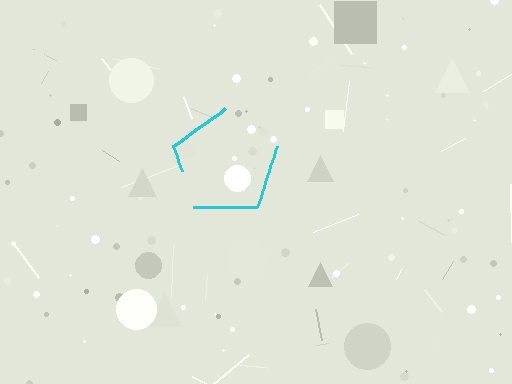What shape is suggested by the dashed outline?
The dashed outline suggests a pentagon.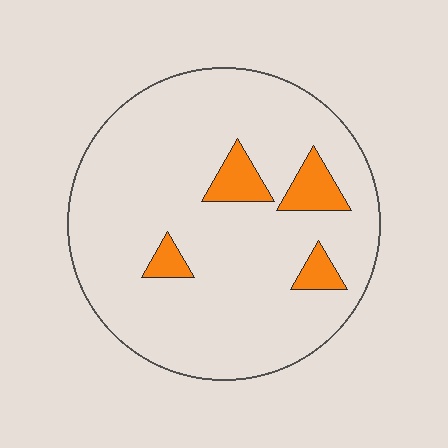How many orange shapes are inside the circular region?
4.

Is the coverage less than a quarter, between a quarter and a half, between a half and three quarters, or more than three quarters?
Less than a quarter.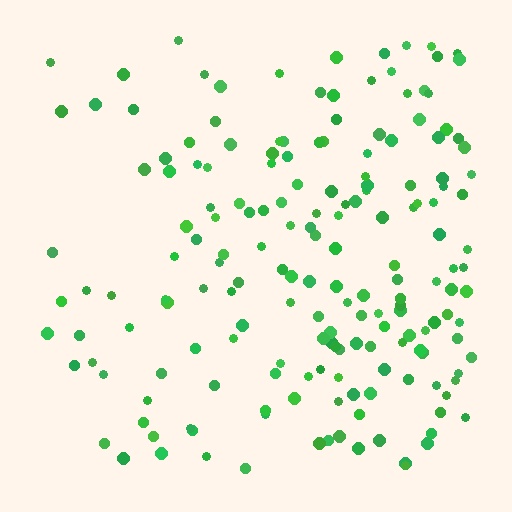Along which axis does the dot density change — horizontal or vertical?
Horizontal.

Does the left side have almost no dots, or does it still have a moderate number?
Still a moderate number, just noticeably fewer than the right.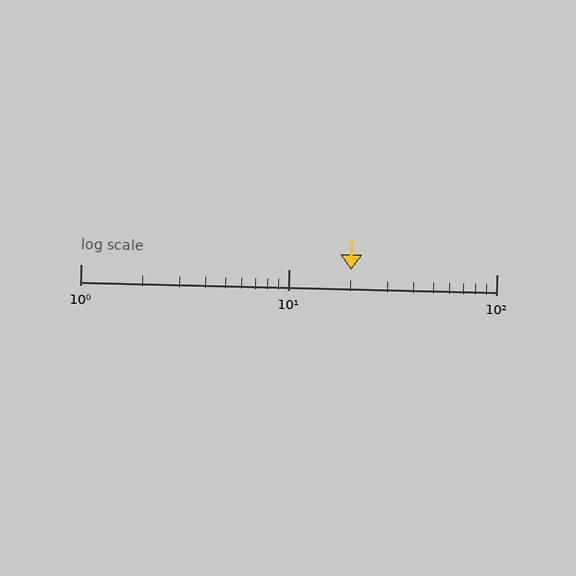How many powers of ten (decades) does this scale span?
The scale spans 2 decades, from 1 to 100.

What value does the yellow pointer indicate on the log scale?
The pointer indicates approximately 20.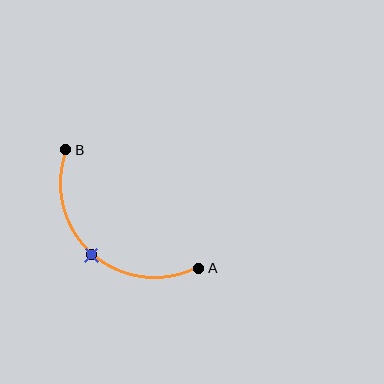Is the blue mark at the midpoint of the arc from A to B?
Yes. The blue mark lies on the arc at equal arc-length from both A and B — it is the arc midpoint.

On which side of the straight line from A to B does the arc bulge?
The arc bulges below and to the left of the straight line connecting A and B.